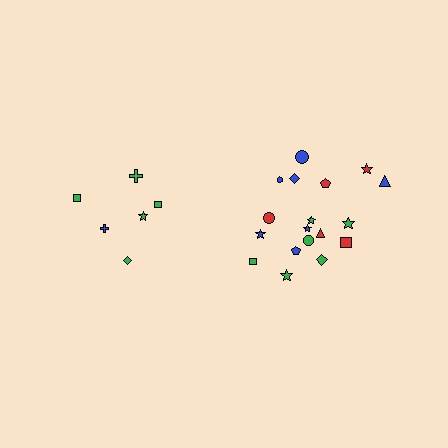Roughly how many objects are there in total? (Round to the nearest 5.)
Roughly 25 objects in total.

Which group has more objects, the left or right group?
The right group.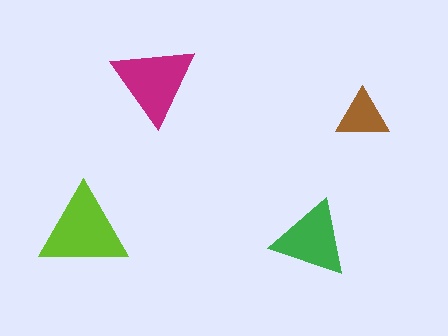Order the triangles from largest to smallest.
the lime one, the magenta one, the green one, the brown one.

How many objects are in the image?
There are 4 objects in the image.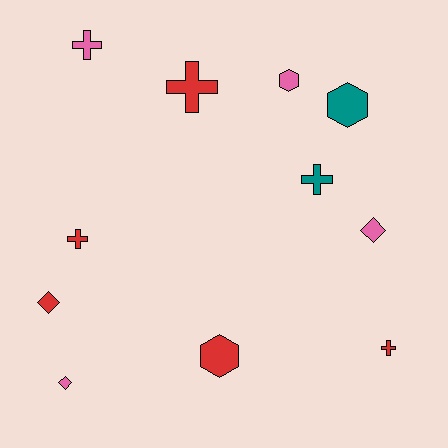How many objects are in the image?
There are 11 objects.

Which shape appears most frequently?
Cross, with 5 objects.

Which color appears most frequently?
Red, with 5 objects.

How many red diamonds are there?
There is 1 red diamond.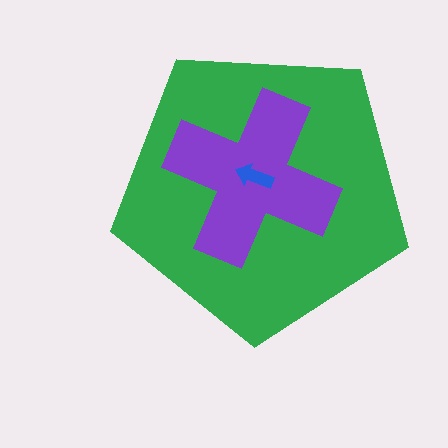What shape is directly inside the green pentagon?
The purple cross.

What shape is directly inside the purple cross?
The blue arrow.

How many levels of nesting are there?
3.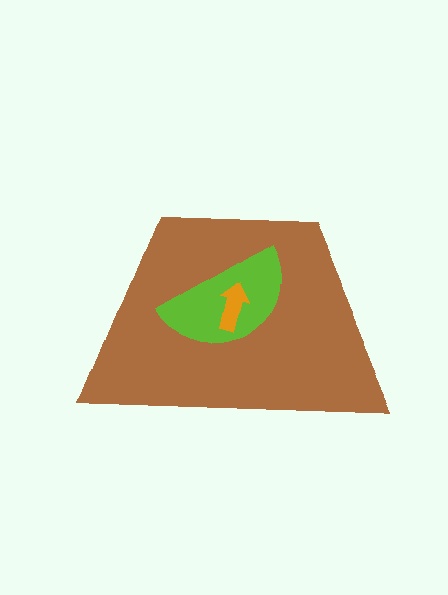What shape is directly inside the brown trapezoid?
The lime semicircle.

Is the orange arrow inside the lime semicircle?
Yes.